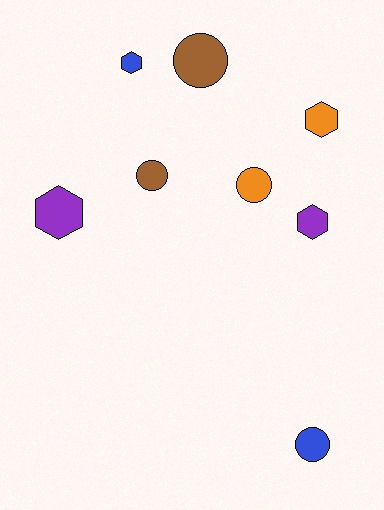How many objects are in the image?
There are 8 objects.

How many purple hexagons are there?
There are 2 purple hexagons.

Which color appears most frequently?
Brown, with 2 objects.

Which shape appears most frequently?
Circle, with 4 objects.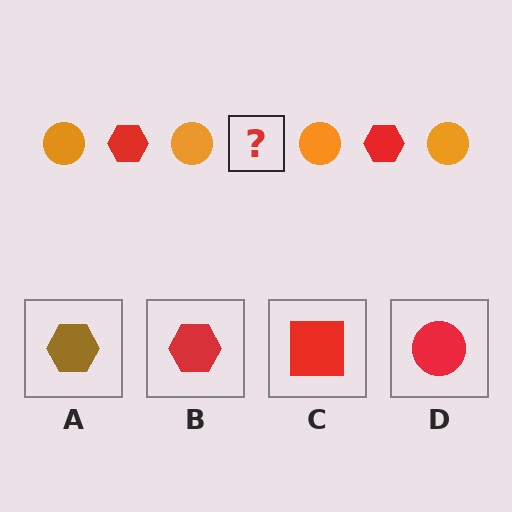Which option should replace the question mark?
Option B.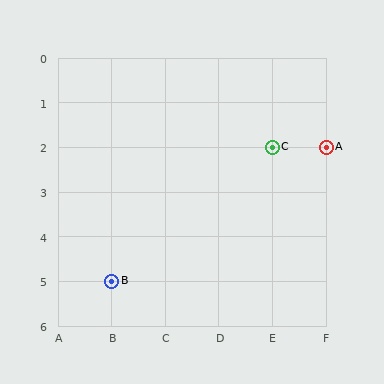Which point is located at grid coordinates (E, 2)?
Point C is at (E, 2).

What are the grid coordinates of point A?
Point A is at grid coordinates (F, 2).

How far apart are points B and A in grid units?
Points B and A are 4 columns and 3 rows apart (about 5.0 grid units diagonally).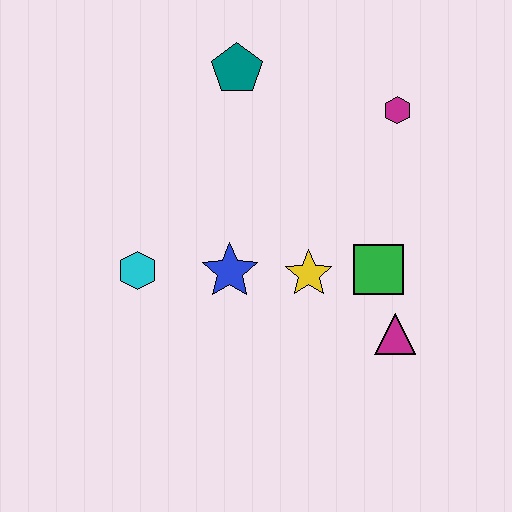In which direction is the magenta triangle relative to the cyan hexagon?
The magenta triangle is to the right of the cyan hexagon.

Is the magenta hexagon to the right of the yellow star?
Yes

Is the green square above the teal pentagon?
No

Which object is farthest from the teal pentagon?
The magenta triangle is farthest from the teal pentagon.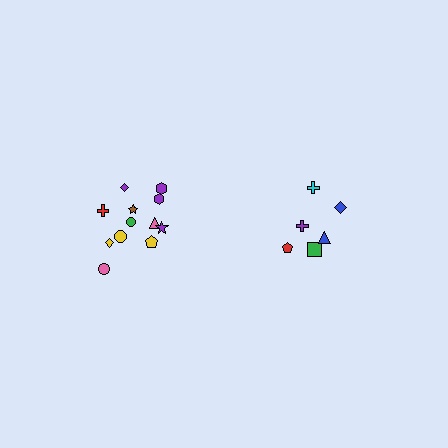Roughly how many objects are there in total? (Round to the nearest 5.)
Roughly 20 objects in total.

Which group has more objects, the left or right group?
The left group.